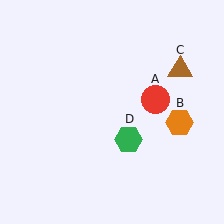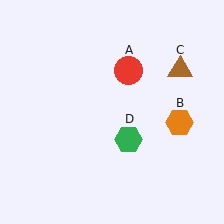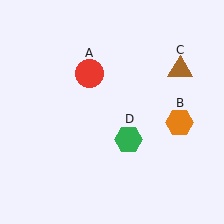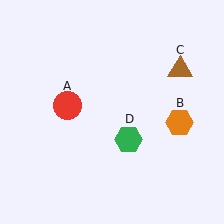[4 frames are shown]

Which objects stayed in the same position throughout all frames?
Orange hexagon (object B) and brown triangle (object C) and green hexagon (object D) remained stationary.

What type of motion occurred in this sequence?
The red circle (object A) rotated counterclockwise around the center of the scene.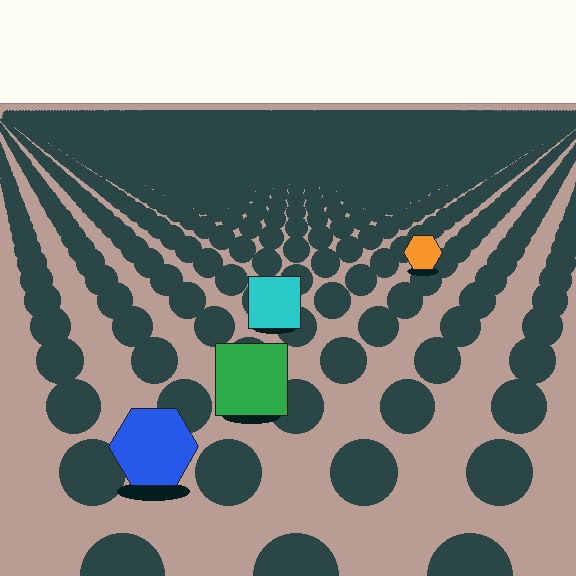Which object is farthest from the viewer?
The orange hexagon is farthest from the viewer. It appears smaller and the ground texture around it is denser.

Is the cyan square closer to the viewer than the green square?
No. The green square is closer — you can tell from the texture gradient: the ground texture is coarser near it.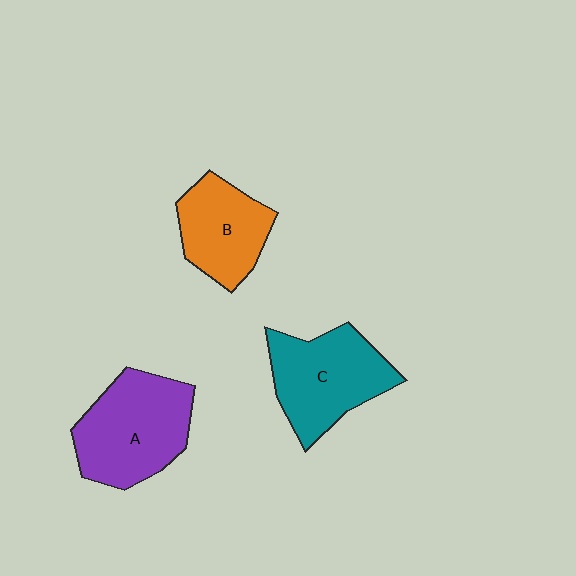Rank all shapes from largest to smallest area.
From largest to smallest: A (purple), C (teal), B (orange).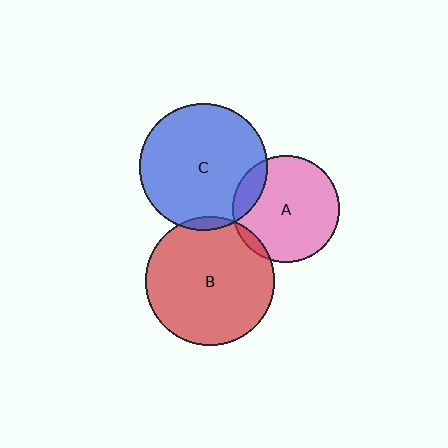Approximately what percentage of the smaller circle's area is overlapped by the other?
Approximately 5%.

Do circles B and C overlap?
Yes.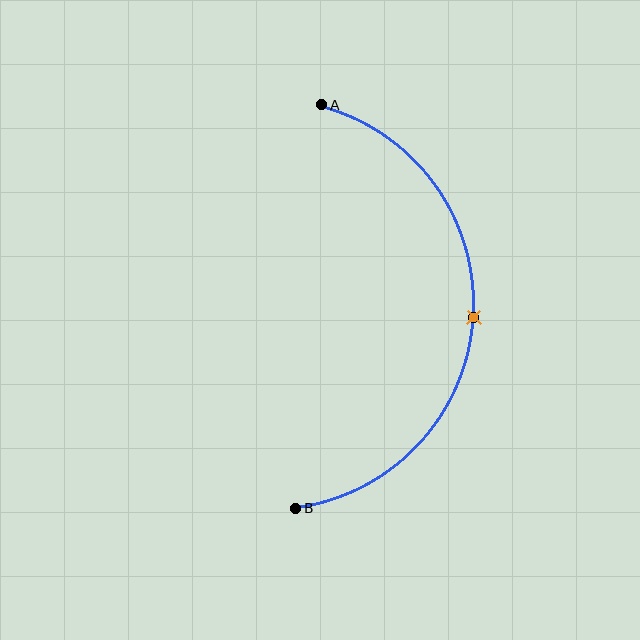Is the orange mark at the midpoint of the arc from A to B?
Yes. The orange mark lies on the arc at equal arc-length from both A and B — it is the arc midpoint.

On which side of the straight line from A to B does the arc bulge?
The arc bulges to the right of the straight line connecting A and B.